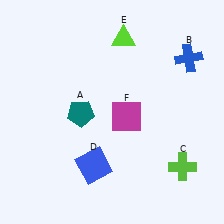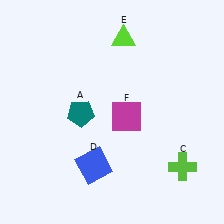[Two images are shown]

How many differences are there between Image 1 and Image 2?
There is 1 difference between the two images.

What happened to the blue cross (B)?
The blue cross (B) was removed in Image 2. It was in the top-right area of Image 1.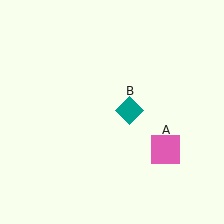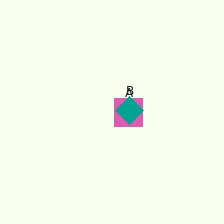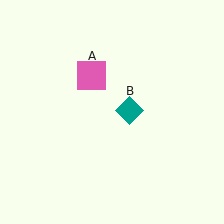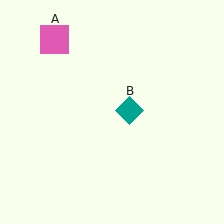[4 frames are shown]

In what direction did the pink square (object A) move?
The pink square (object A) moved up and to the left.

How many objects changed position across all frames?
1 object changed position: pink square (object A).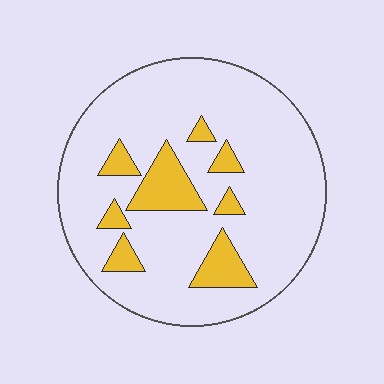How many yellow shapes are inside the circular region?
8.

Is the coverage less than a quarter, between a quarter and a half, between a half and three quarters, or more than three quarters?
Less than a quarter.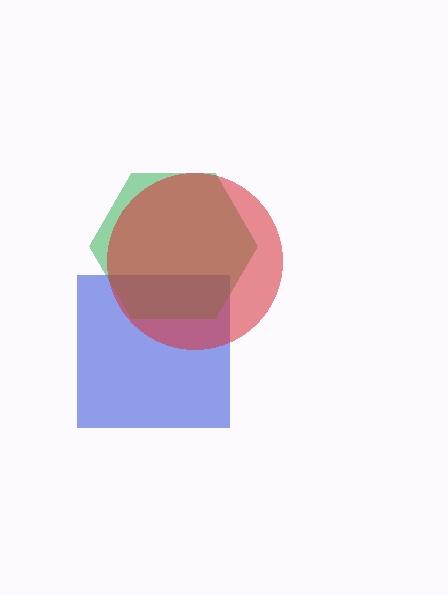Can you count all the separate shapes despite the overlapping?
Yes, there are 3 separate shapes.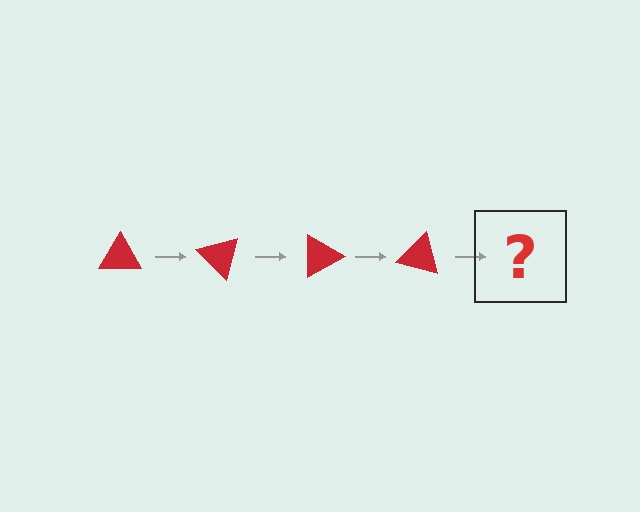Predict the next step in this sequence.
The next step is a red triangle rotated 180 degrees.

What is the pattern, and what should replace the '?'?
The pattern is that the triangle rotates 45 degrees each step. The '?' should be a red triangle rotated 180 degrees.